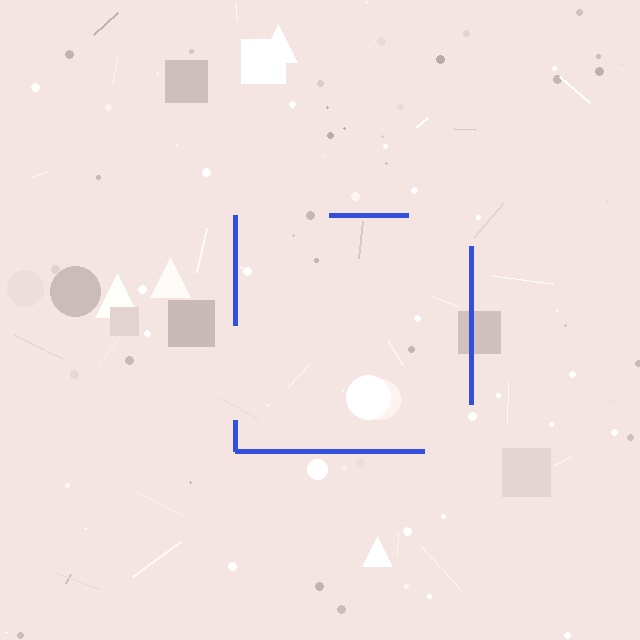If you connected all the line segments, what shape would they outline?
They would outline a square.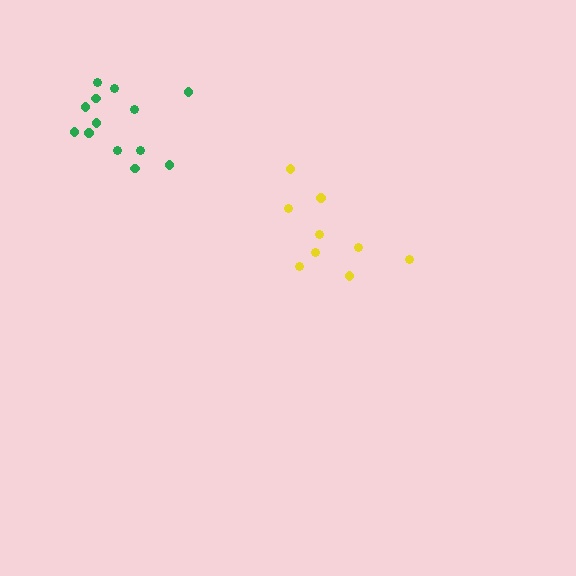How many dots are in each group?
Group 1: 13 dots, Group 2: 9 dots (22 total).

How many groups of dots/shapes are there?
There are 2 groups.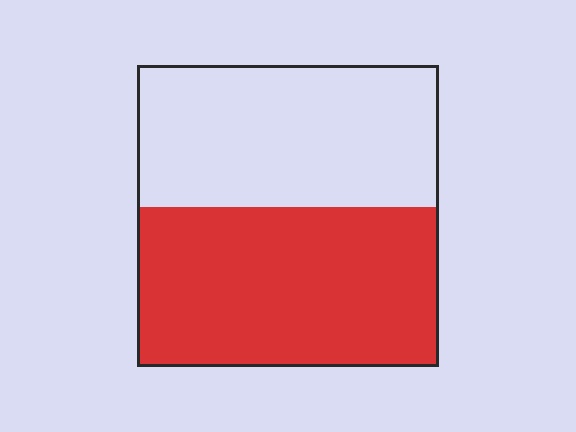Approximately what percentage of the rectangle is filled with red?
Approximately 55%.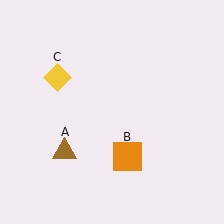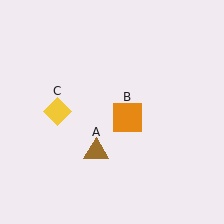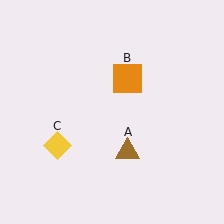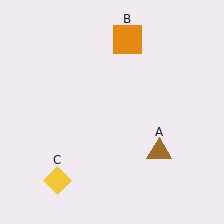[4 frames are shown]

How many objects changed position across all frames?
3 objects changed position: brown triangle (object A), orange square (object B), yellow diamond (object C).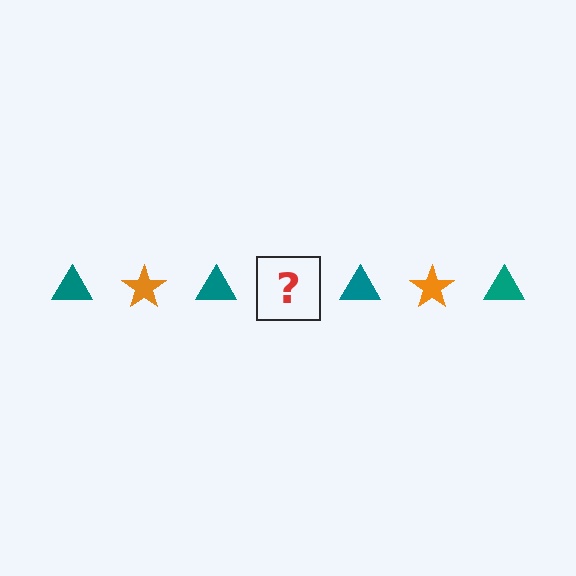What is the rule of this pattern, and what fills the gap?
The rule is that the pattern alternates between teal triangle and orange star. The gap should be filled with an orange star.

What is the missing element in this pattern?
The missing element is an orange star.